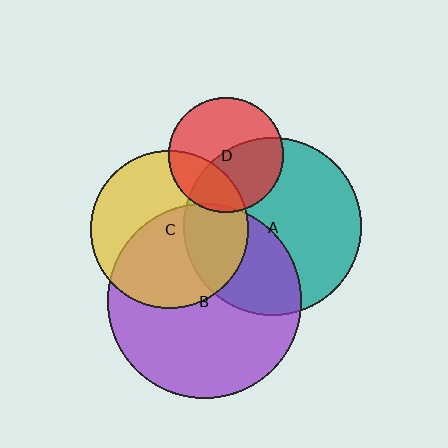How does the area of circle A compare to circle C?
Approximately 1.3 times.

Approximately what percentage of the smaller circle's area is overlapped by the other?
Approximately 55%.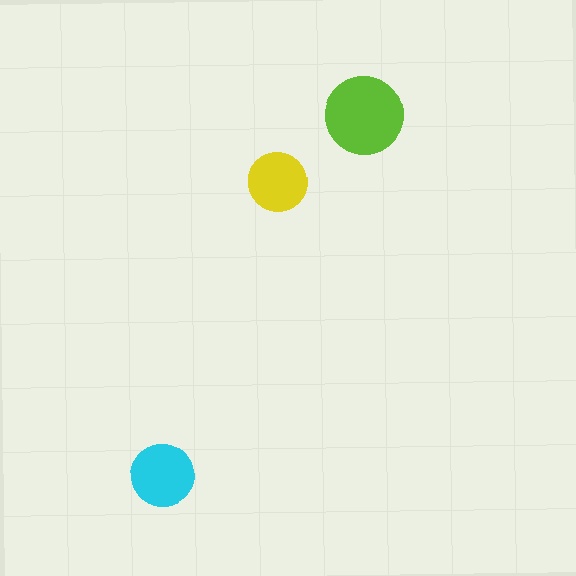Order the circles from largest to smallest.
the lime one, the cyan one, the yellow one.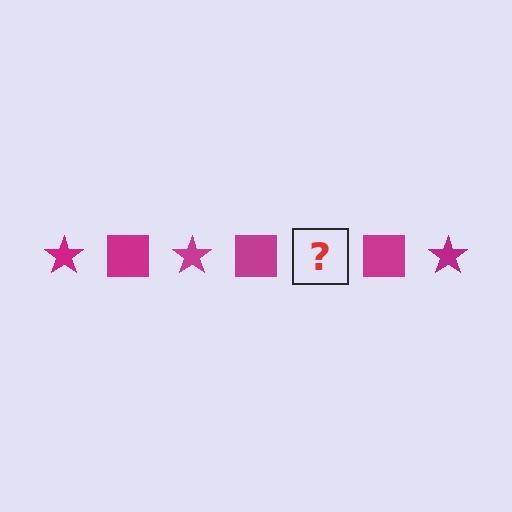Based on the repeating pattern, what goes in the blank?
The blank should be a magenta star.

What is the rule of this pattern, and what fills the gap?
The rule is that the pattern cycles through star, square shapes in magenta. The gap should be filled with a magenta star.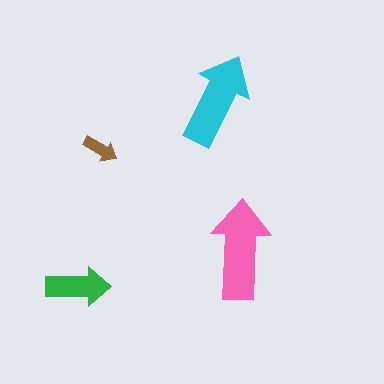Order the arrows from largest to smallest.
the pink one, the cyan one, the green one, the brown one.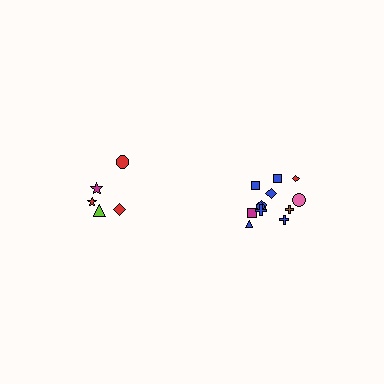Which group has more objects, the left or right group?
The right group.